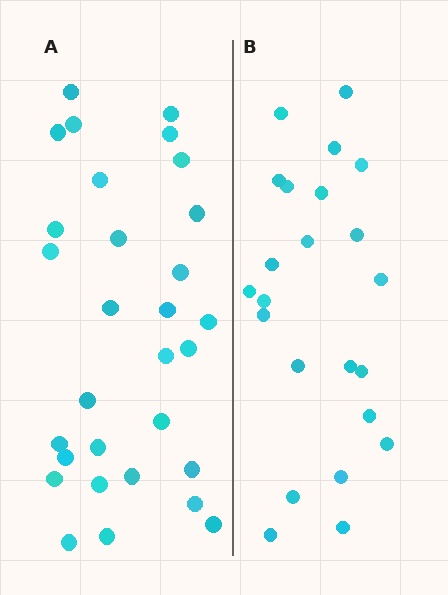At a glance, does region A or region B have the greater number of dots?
Region A (the left region) has more dots.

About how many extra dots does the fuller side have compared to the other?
Region A has roughly 8 or so more dots than region B.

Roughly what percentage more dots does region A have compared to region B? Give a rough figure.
About 30% more.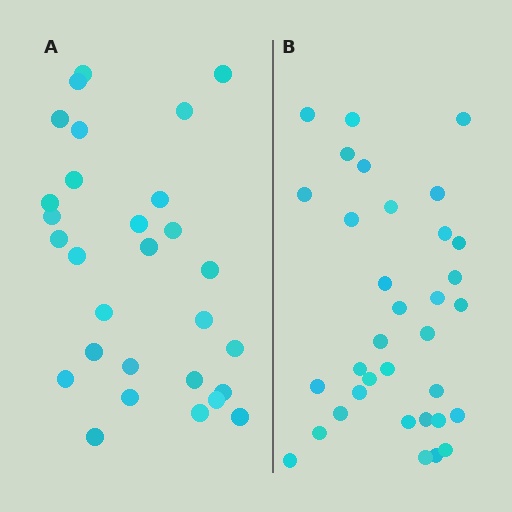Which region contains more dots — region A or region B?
Region B (the right region) has more dots.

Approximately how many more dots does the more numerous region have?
Region B has about 5 more dots than region A.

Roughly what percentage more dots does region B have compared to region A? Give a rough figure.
About 15% more.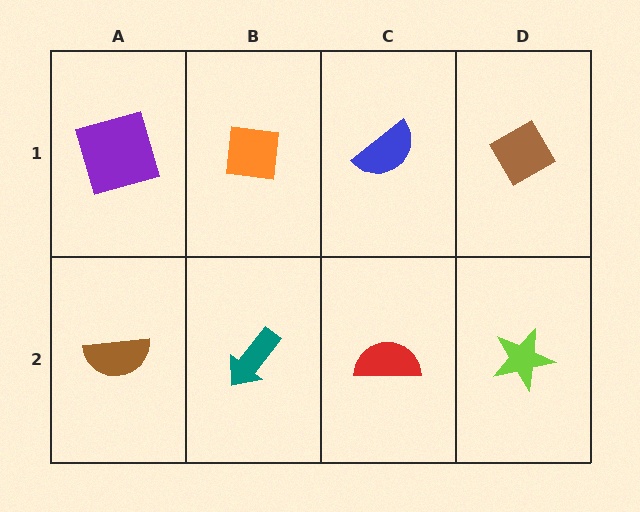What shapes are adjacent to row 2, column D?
A brown diamond (row 1, column D), a red semicircle (row 2, column C).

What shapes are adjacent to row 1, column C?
A red semicircle (row 2, column C), an orange square (row 1, column B), a brown diamond (row 1, column D).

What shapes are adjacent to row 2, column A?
A purple square (row 1, column A), a teal arrow (row 2, column B).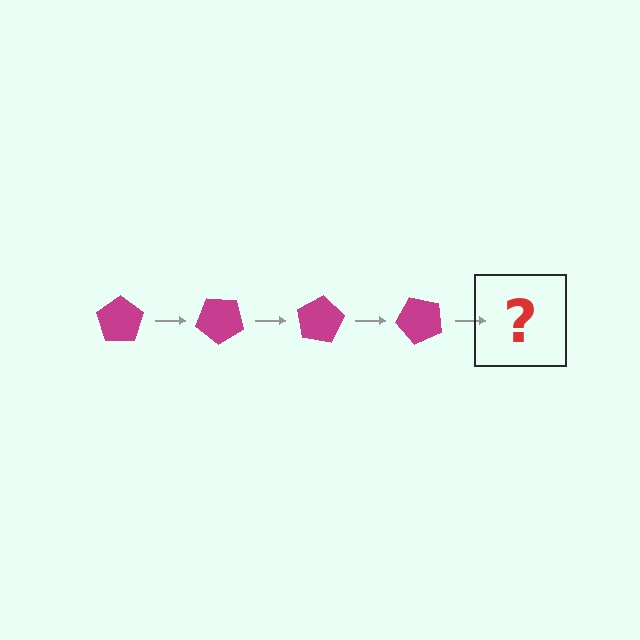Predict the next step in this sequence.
The next step is a magenta pentagon rotated 160 degrees.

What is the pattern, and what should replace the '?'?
The pattern is that the pentagon rotates 40 degrees each step. The '?' should be a magenta pentagon rotated 160 degrees.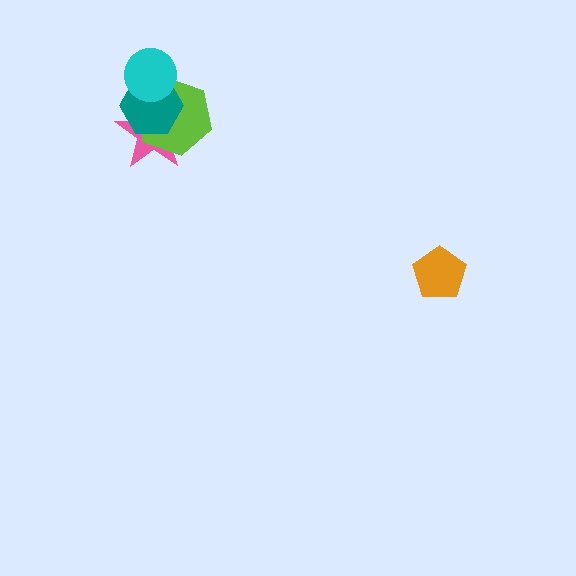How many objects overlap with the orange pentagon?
0 objects overlap with the orange pentagon.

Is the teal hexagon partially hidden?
Yes, it is partially covered by another shape.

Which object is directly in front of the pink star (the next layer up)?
The lime hexagon is directly in front of the pink star.